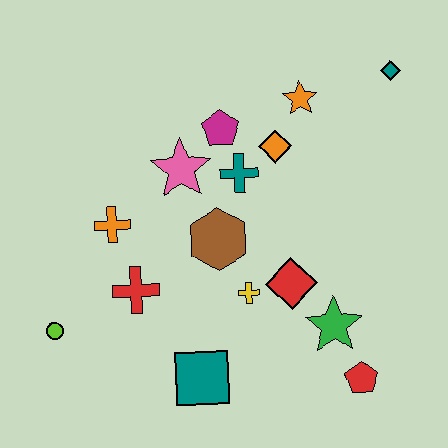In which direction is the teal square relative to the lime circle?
The teal square is to the right of the lime circle.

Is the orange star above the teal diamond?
No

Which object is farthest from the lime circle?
The teal diamond is farthest from the lime circle.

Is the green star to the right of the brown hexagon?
Yes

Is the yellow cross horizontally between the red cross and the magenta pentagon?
No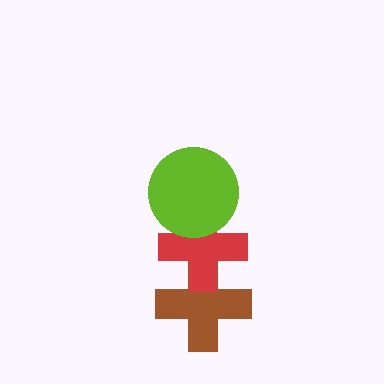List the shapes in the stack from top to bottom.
From top to bottom: the lime circle, the red cross, the brown cross.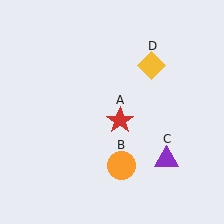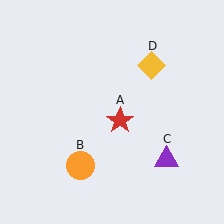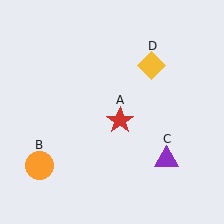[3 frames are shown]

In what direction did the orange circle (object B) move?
The orange circle (object B) moved left.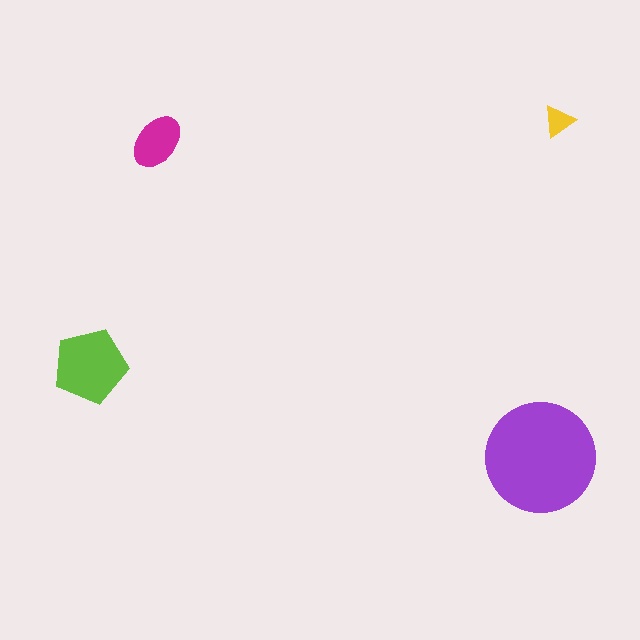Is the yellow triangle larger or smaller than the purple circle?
Smaller.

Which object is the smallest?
The yellow triangle.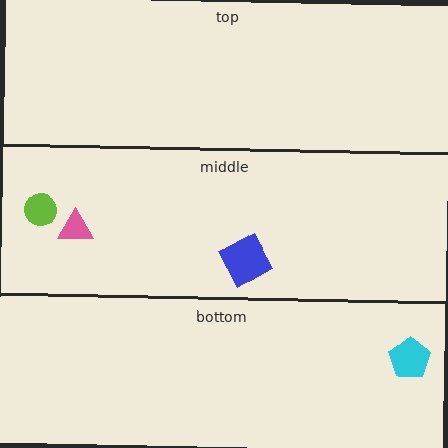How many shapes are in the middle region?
3.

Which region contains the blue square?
The middle region.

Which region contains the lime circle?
The middle region.